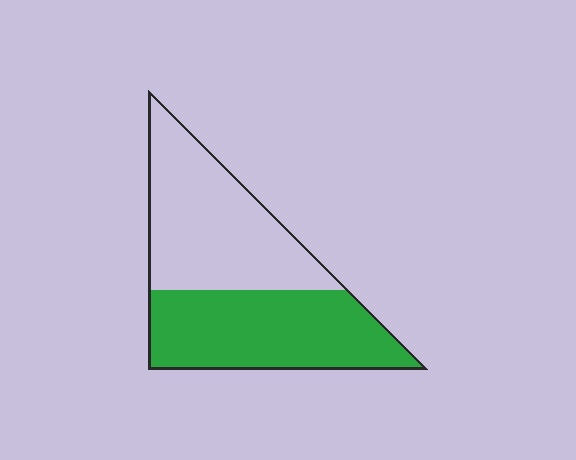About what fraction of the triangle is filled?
About one half (1/2).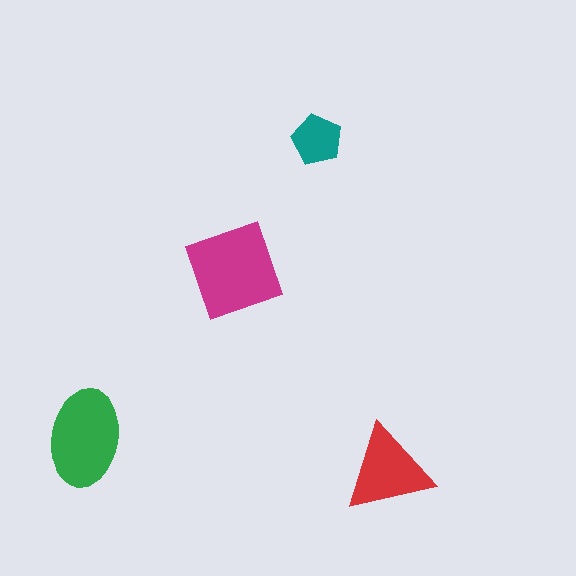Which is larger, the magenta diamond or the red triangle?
The magenta diamond.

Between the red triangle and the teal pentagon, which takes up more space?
The red triangle.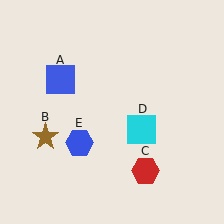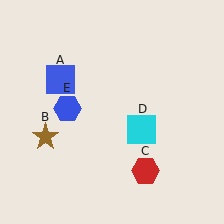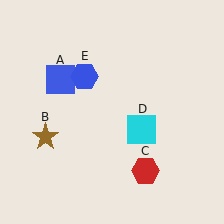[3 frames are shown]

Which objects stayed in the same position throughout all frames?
Blue square (object A) and brown star (object B) and red hexagon (object C) and cyan square (object D) remained stationary.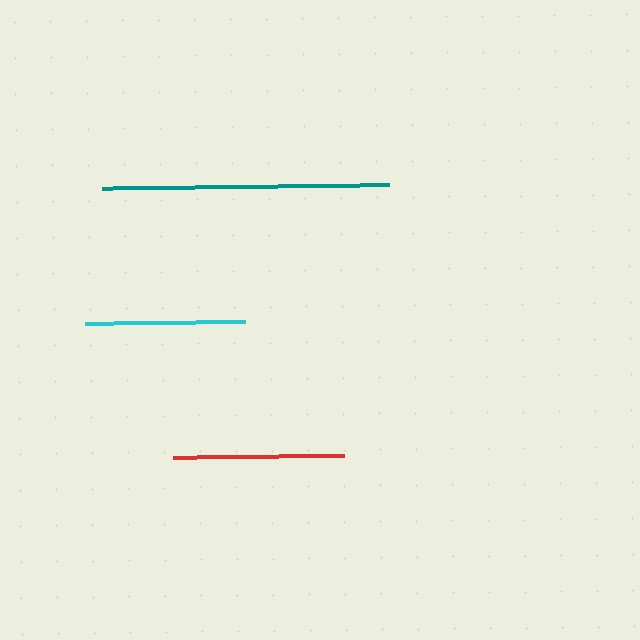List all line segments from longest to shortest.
From longest to shortest: teal, red, cyan.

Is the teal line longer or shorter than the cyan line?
The teal line is longer than the cyan line.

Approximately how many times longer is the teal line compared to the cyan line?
The teal line is approximately 1.8 times the length of the cyan line.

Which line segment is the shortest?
The cyan line is the shortest at approximately 160 pixels.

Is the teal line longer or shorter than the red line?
The teal line is longer than the red line.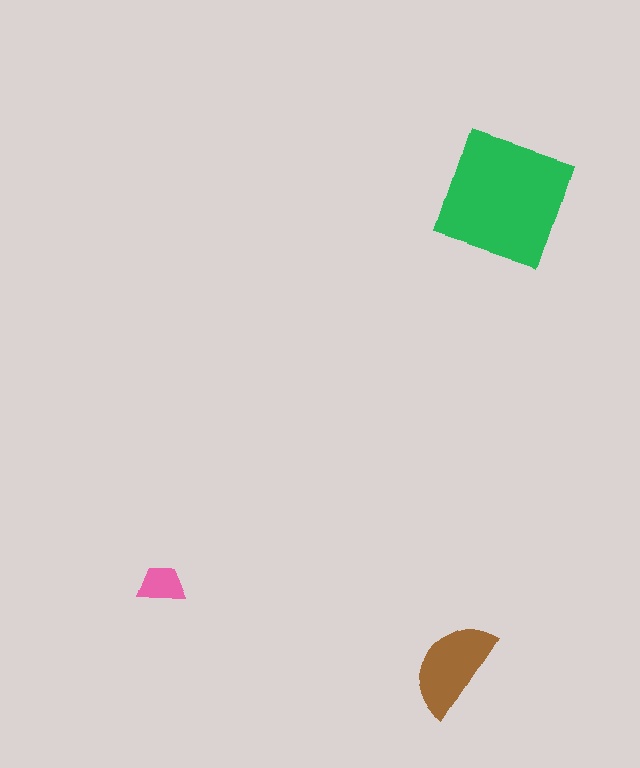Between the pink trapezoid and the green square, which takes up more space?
The green square.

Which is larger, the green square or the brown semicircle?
The green square.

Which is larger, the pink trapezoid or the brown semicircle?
The brown semicircle.